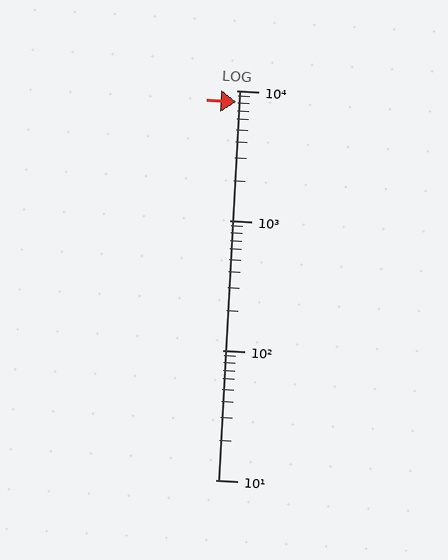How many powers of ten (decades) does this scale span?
The scale spans 3 decades, from 10 to 10000.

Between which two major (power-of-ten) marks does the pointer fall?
The pointer is between 1000 and 10000.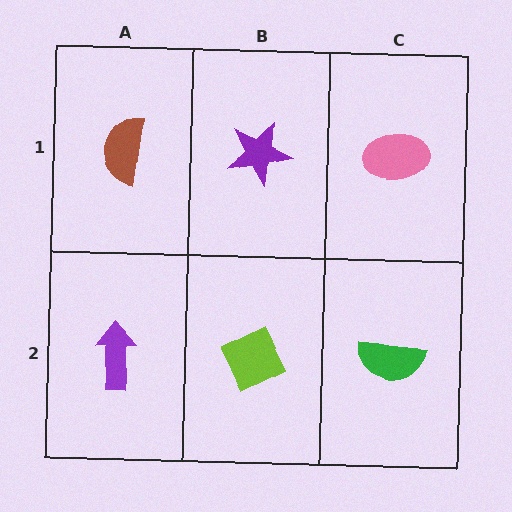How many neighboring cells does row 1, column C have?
2.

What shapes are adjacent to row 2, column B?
A purple star (row 1, column B), a purple arrow (row 2, column A), a green semicircle (row 2, column C).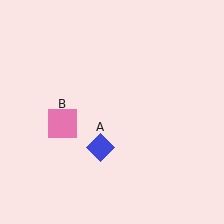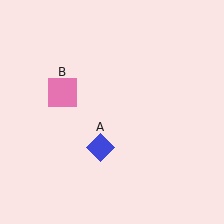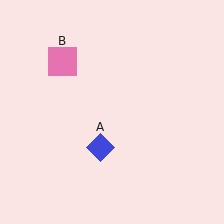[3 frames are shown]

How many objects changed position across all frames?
1 object changed position: pink square (object B).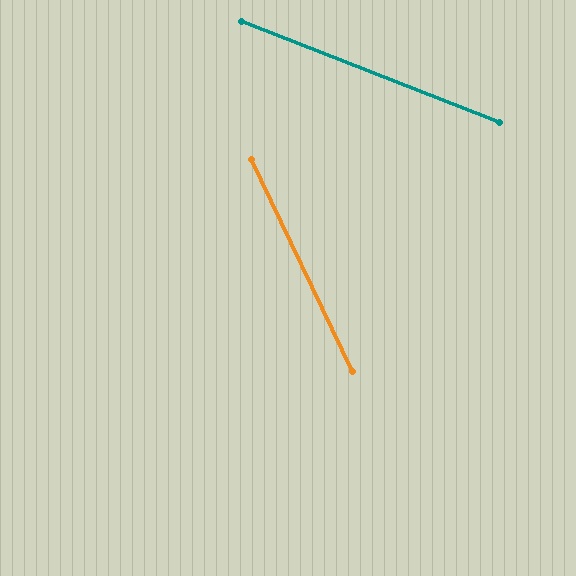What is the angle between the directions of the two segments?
Approximately 43 degrees.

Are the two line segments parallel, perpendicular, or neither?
Neither parallel nor perpendicular — they differ by about 43°.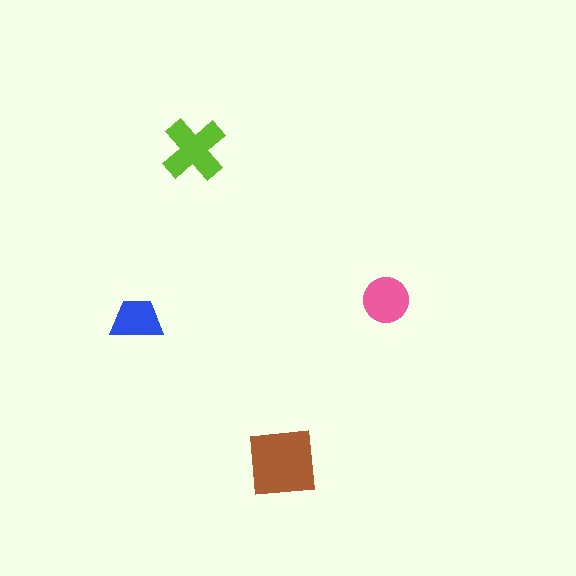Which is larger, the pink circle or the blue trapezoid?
The pink circle.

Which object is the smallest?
The blue trapezoid.